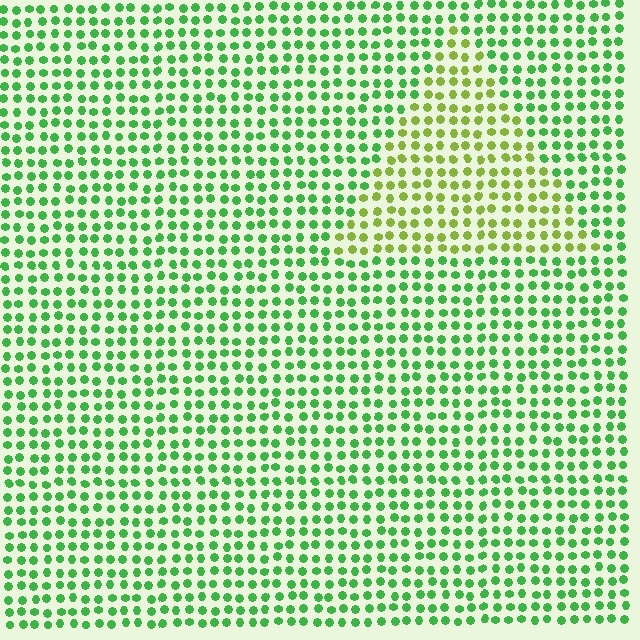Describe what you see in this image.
The image is filled with small green elements in a uniform arrangement. A triangle-shaped region is visible where the elements are tinted to a slightly different hue, forming a subtle color boundary.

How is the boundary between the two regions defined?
The boundary is defined purely by a slight shift in hue (about 41 degrees). Spacing, size, and orientation are identical on both sides.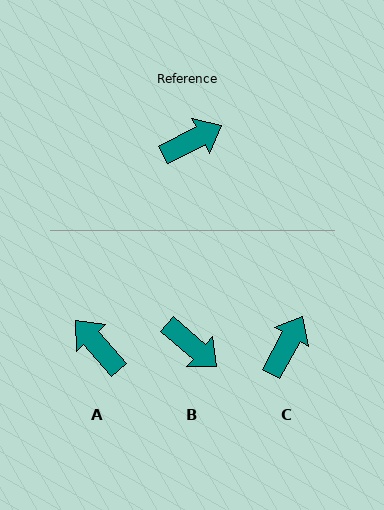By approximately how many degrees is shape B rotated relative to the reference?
Approximately 67 degrees clockwise.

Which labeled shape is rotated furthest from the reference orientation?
A, about 105 degrees away.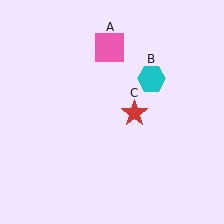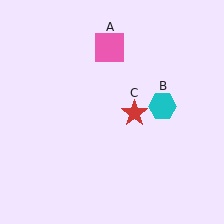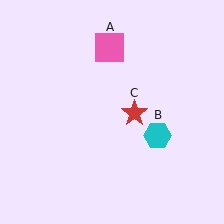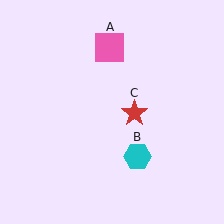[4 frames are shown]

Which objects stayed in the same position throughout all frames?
Pink square (object A) and red star (object C) remained stationary.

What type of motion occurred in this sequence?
The cyan hexagon (object B) rotated clockwise around the center of the scene.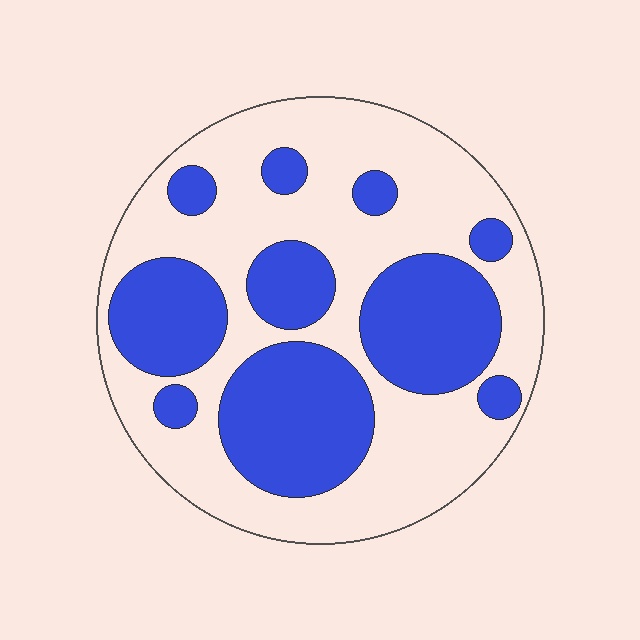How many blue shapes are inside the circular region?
10.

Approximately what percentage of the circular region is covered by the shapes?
Approximately 40%.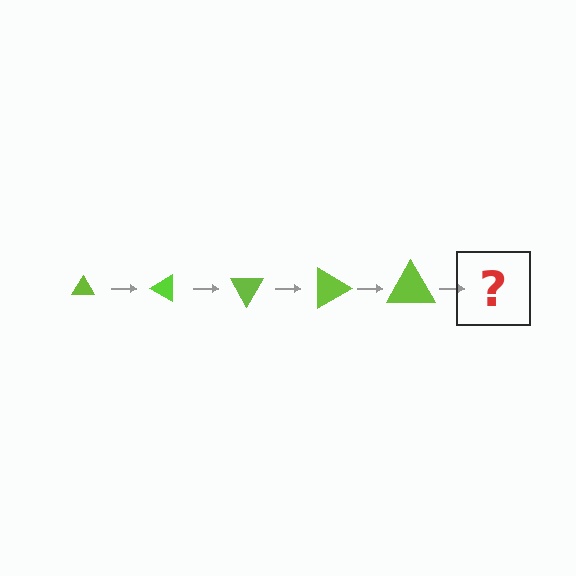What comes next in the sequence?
The next element should be a triangle, larger than the previous one and rotated 150 degrees from the start.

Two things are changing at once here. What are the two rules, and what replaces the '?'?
The two rules are that the triangle grows larger each step and it rotates 30 degrees each step. The '?' should be a triangle, larger than the previous one and rotated 150 degrees from the start.